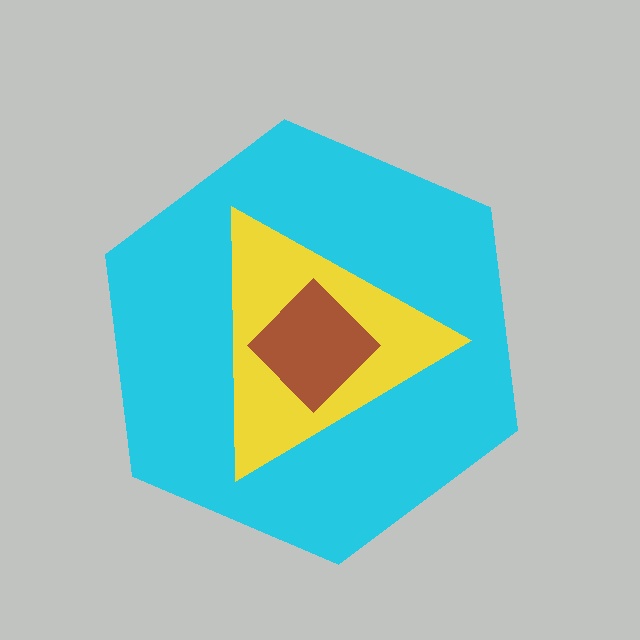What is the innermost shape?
The brown diamond.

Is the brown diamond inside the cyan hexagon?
Yes.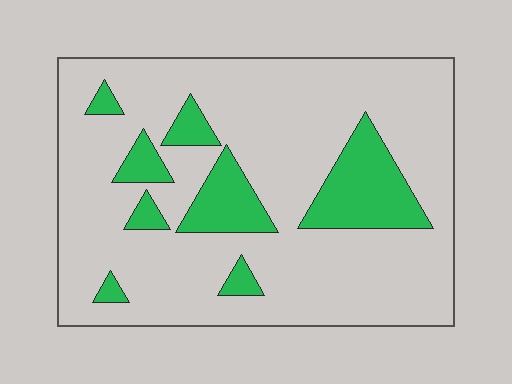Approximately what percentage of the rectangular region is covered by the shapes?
Approximately 20%.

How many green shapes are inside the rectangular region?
8.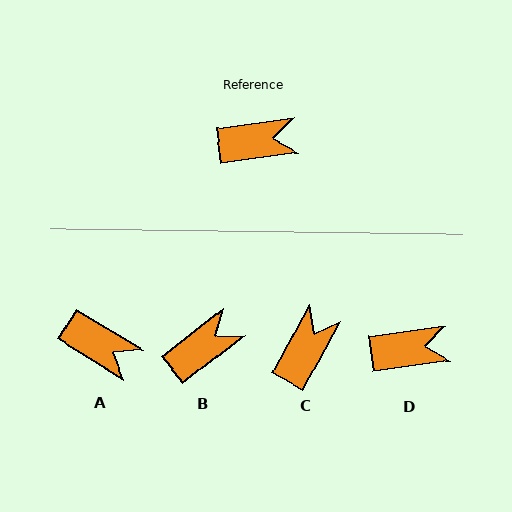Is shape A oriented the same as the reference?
No, it is off by about 39 degrees.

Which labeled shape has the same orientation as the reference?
D.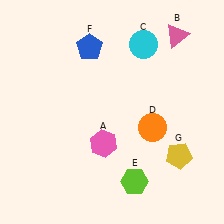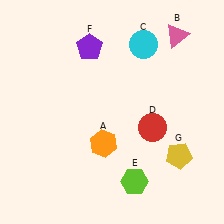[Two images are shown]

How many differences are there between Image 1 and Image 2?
There are 3 differences between the two images.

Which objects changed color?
A changed from pink to orange. D changed from orange to red. F changed from blue to purple.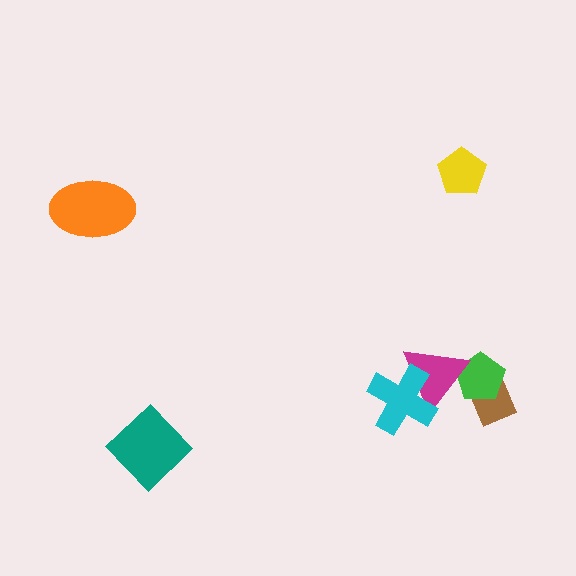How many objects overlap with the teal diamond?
0 objects overlap with the teal diamond.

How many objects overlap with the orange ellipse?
0 objects overlap with the orange ellipse.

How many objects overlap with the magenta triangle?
2 objects overlap with the magenta triangle.